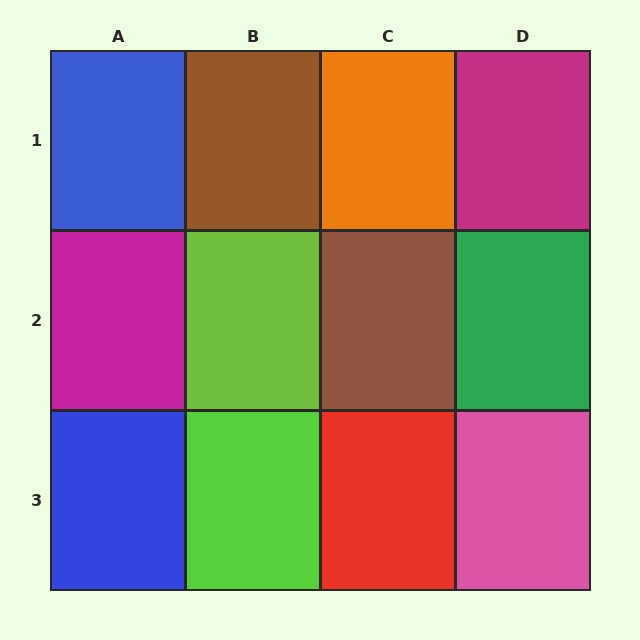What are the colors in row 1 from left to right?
Blue, brown, orange, magenta.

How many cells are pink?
1 cell is pink.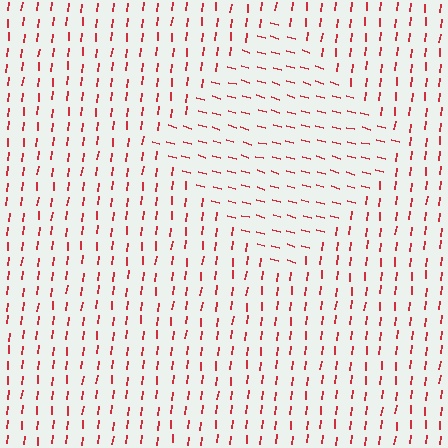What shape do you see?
I see a diamond.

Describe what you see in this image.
The image is filled with small red line segments. A diamond region in the image has lines oriented differently from the surrounding lines, creating a visible texture boundary.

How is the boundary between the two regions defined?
The boundary is defined purely by a change in line orientation (approximately 81 degrees difference). All lines are the same color and thickness.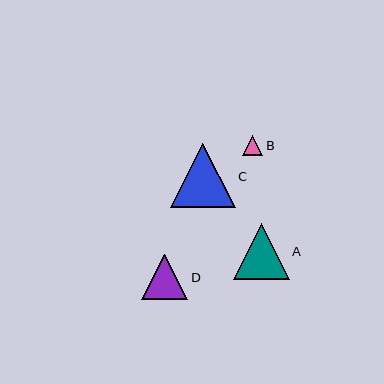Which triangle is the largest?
Triangle C is the largest with a size of approximately 65 pixels.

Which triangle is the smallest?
Triangle B is the smallest with a size of approximately 21 pixels.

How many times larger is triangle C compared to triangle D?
Triangle C is approximately 1.4 times the size of triangle D.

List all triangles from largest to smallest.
From largest to smallest: C, A, D, B.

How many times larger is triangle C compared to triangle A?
Triangle C is approximately 1.2 times the size of triangle A.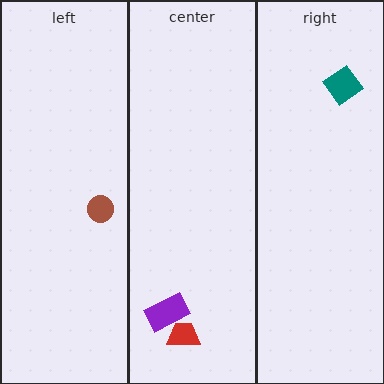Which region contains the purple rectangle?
The center region.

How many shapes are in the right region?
1.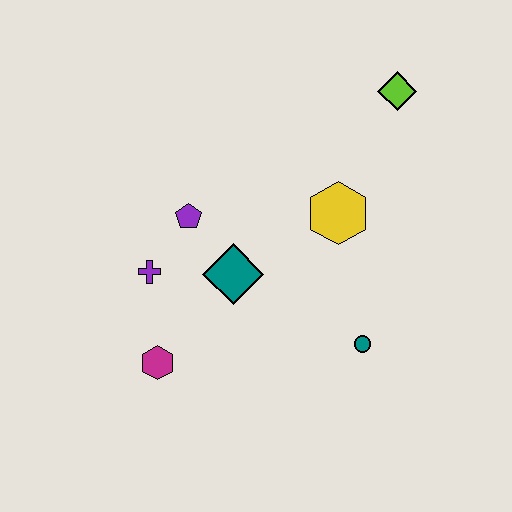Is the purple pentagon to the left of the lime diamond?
Yes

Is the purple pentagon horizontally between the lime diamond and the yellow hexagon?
No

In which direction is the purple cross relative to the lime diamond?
The purple cross is to the left of the lime diamond.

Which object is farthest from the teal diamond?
The lime diamond is farthest from the teal diamond.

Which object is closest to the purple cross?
The purple pentagon is closest to the purple cross.